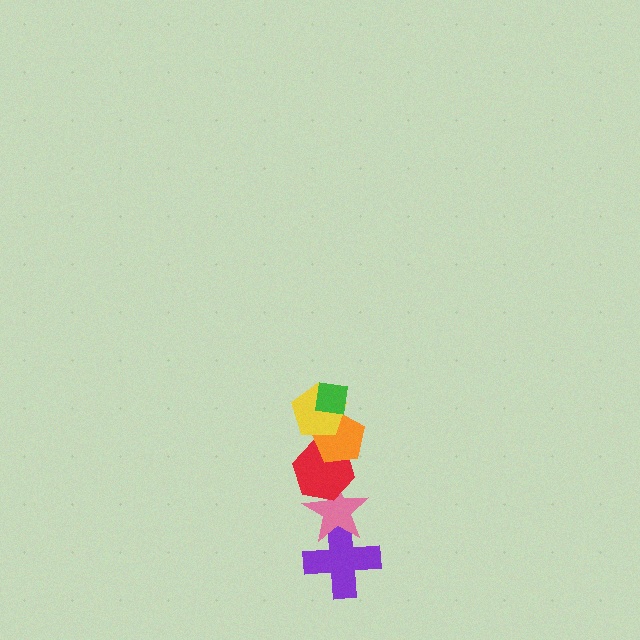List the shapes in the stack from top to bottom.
From top to bottom: the green square, the yellow pentagon, the orange pentagon, the red hexagon, the pink star, the purple cross.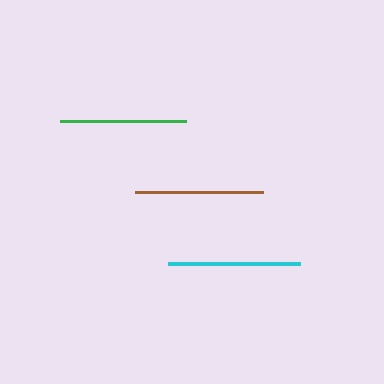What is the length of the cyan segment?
The cyan segment is approximately 132 pixels long.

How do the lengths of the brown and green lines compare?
The brown and green lines are approximately the same length.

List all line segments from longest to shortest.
From longest to shortest: cyan, brown, green.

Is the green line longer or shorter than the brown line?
The brown line is longer than the green line.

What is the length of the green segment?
The green segment is approximately 127 pixels long.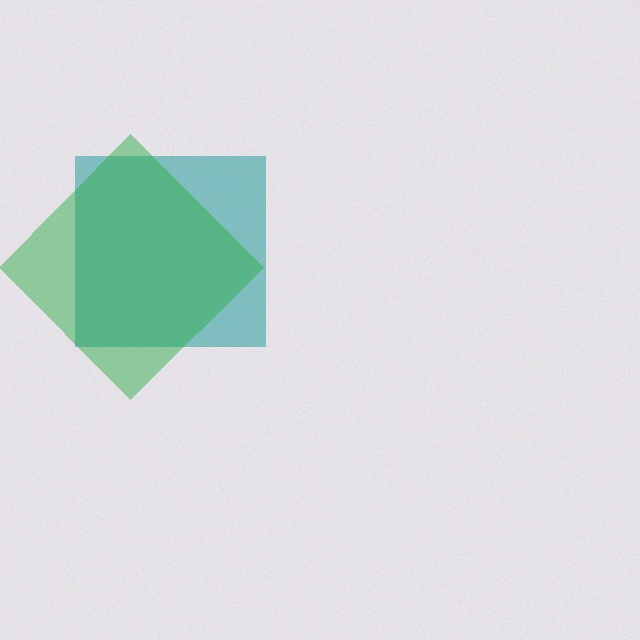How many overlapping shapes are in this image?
There are 2 overlapping shapes in the image.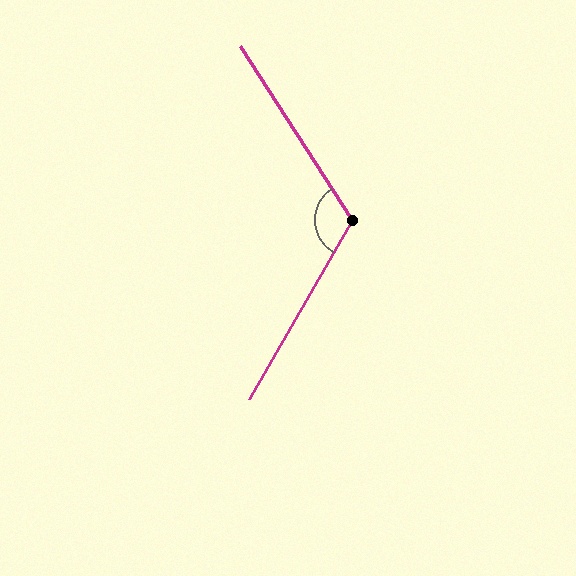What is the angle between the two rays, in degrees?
Approximately 117 degrees.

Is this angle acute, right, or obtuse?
It is obtuse.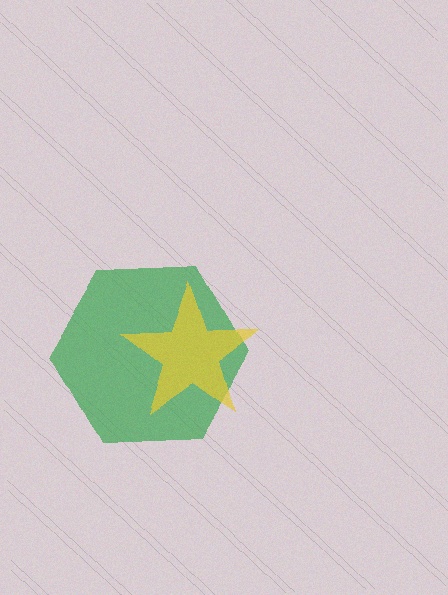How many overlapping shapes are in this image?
There are 2 overlapping shapes in the image.